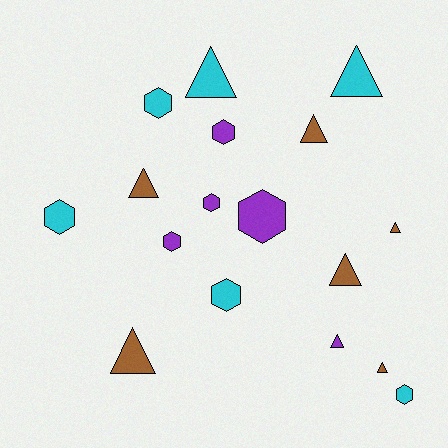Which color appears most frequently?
Cyan, with 6 objects.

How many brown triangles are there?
There are 6 brown triangles.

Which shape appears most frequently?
Triangle, with 9 objects.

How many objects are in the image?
There are 17 objects.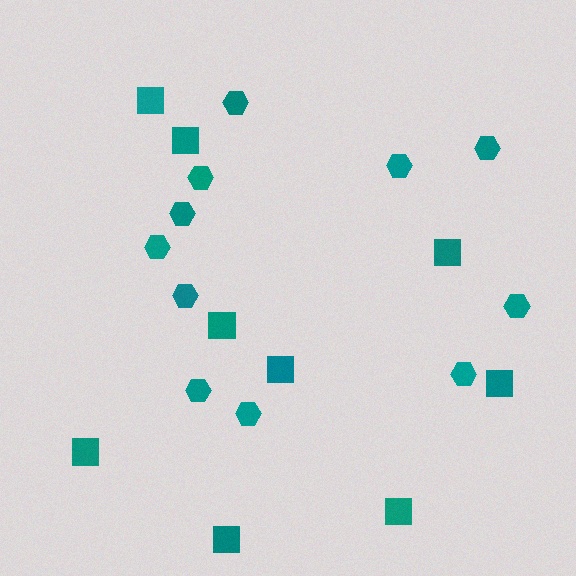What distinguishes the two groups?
There are 2 groups: one group of squares (9) and one group of hexagons (11).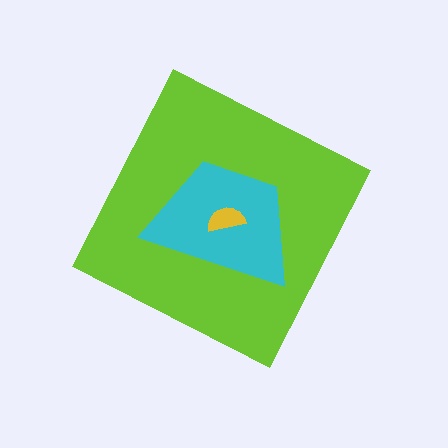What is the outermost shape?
The lime diamond.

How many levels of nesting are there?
3.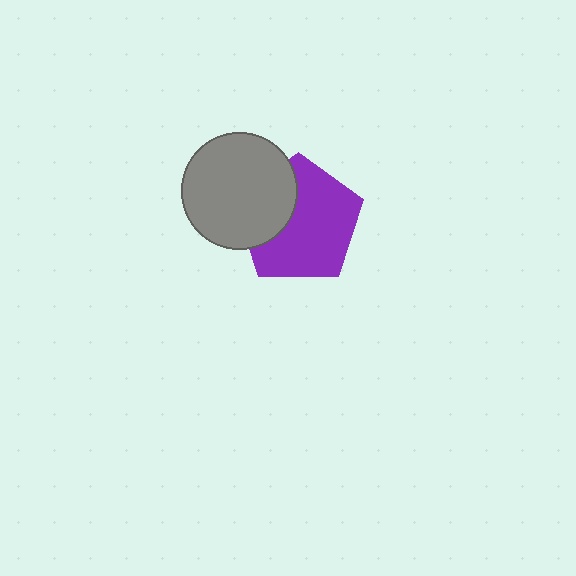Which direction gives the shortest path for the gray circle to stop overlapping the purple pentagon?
Moving left gives the shortest separation.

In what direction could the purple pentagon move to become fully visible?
The purple pentagon could move right. That would shift it out from behind the gray circle entirely.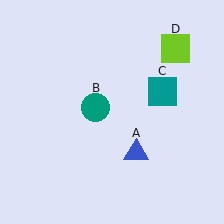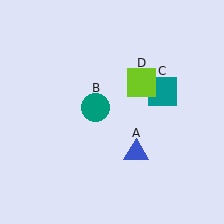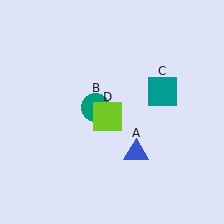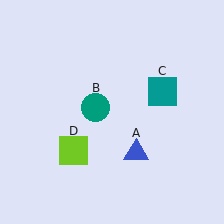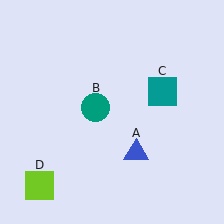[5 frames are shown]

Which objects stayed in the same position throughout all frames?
Blue triangle (object A) and teal circle (object B) and teal square (object C) remained stationary.